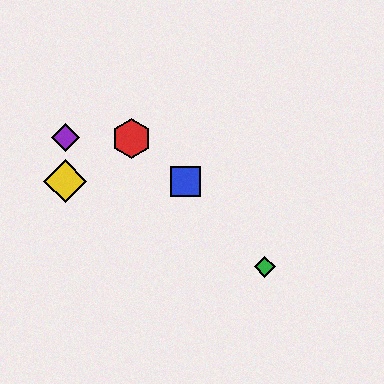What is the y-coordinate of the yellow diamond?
The yellow diamond is at y≈181.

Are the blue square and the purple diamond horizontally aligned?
No, the blue square is at y≈181 and the purple diamond is at y≈137.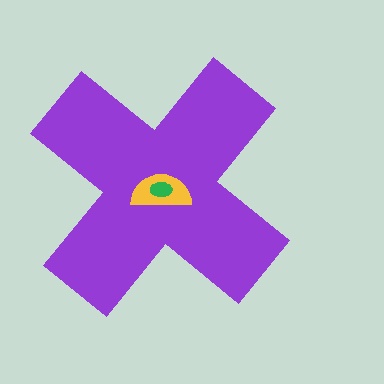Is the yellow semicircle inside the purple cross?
Yes.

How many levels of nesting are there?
3.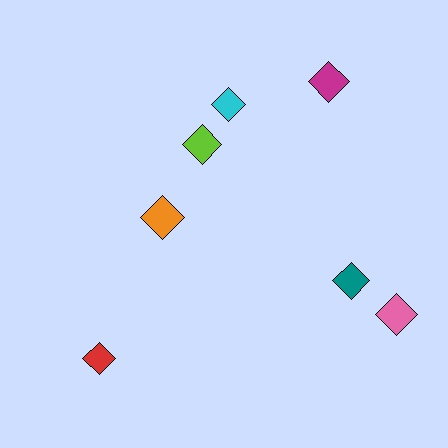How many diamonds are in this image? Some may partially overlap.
There are 7 diamonds.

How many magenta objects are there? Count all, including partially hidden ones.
There is 1 magenta object.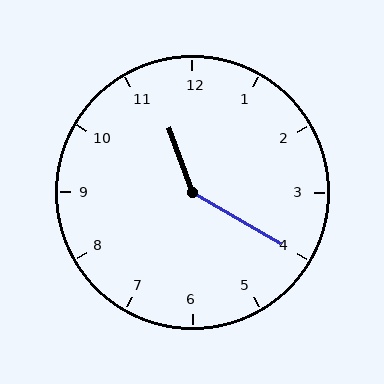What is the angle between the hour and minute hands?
Approximately 140 degrees.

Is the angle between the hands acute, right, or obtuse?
It is obtuse.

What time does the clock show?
11:20.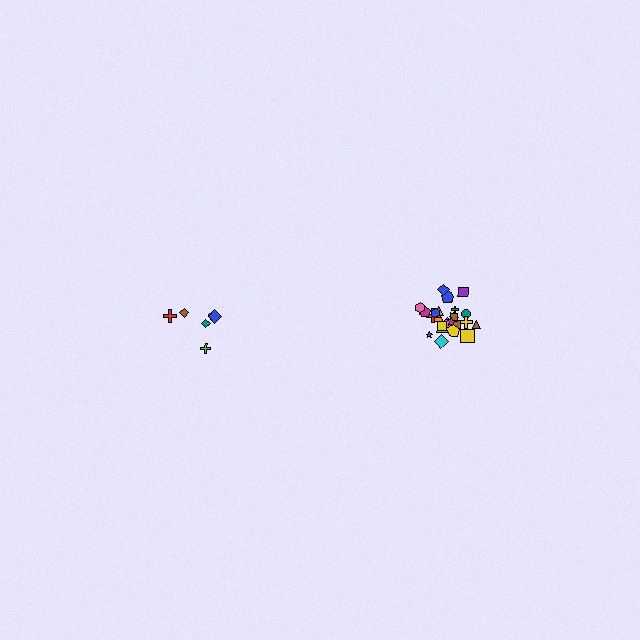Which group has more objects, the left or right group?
The right group.